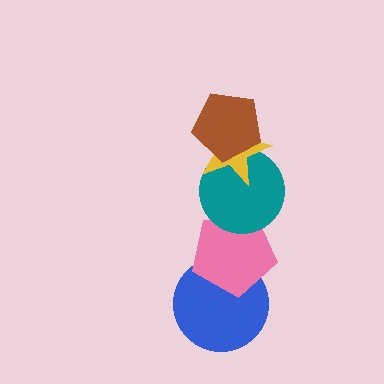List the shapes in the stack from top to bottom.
From top to bottom: the brown pentagon, the yellow star, the teal circle, the pink pentagon, the blue circle.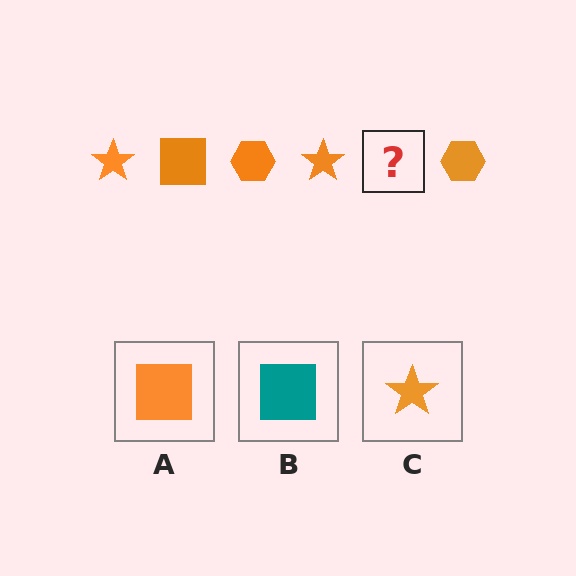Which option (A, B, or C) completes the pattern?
A.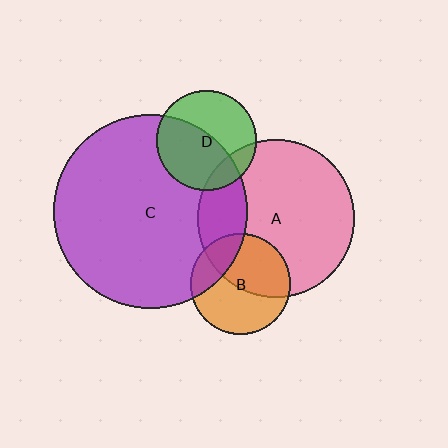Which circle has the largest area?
Circle C (purple).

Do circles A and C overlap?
Yes.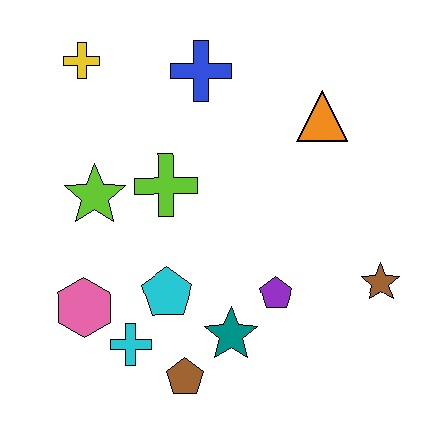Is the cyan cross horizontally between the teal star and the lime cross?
No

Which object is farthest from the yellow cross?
The brown star is farthest from the yellow cross.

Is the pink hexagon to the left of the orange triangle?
Yes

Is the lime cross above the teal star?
Yes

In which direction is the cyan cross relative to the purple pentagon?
The cyan cross is to the left of the purple pentagon.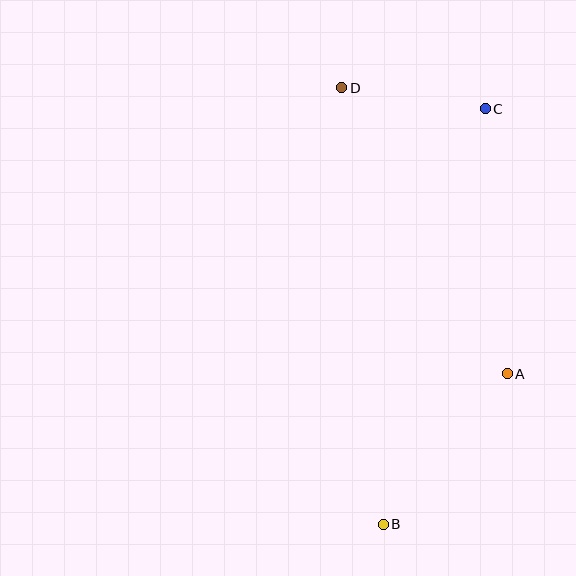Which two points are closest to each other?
Points C and D are closest to each other.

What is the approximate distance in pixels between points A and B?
The distance between A and B is approximately 195 pixels.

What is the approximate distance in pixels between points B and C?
The distance between B and C is approximately 428 pixels.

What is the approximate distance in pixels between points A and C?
The distance between A and C is approximately 266 pixels.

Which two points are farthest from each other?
Points B and D are farthest from each other.